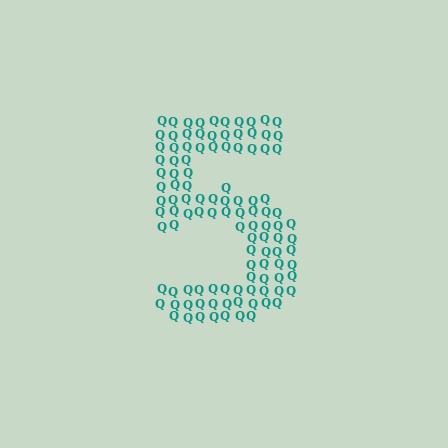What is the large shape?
The large shape is the digit 5.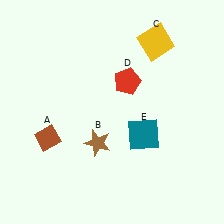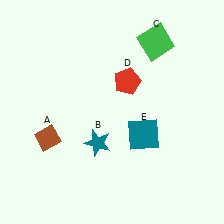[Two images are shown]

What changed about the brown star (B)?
In Image 1, B is brown. In Image 2, it changed to teal.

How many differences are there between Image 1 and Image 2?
There are 2 differences between the two images.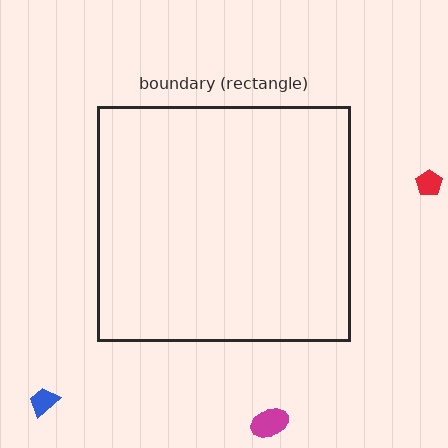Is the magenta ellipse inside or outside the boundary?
Outside.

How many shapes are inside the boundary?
0 inside, 3 outside.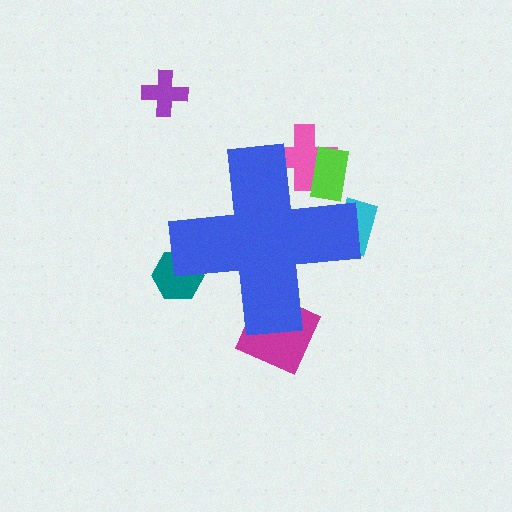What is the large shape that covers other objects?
A blue cross.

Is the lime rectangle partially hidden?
Yes, the lime rectangle is partially hidden behind the blue cross.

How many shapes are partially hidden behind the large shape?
5 shapes are partially hidden.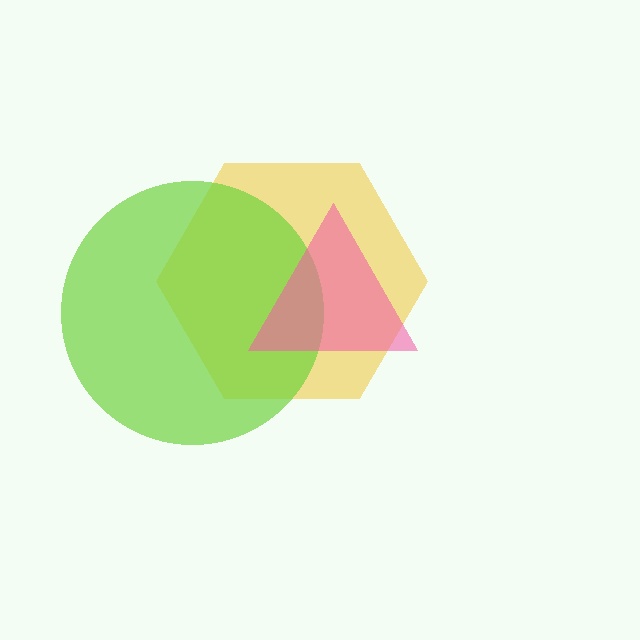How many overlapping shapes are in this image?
There are 3 overlapping shapes in the image.